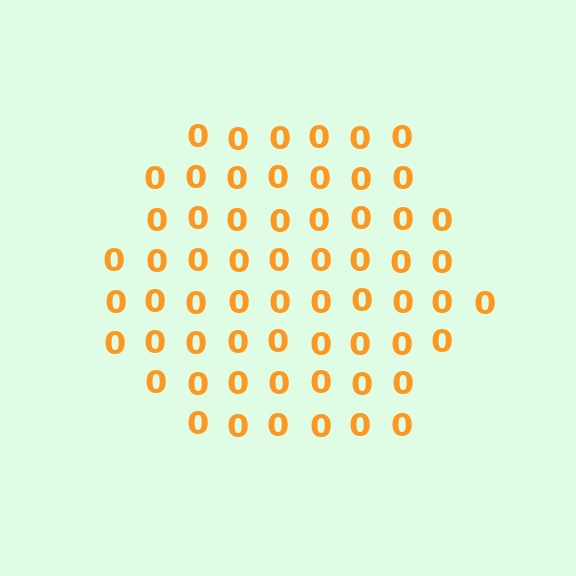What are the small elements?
The small elements are digit 0's.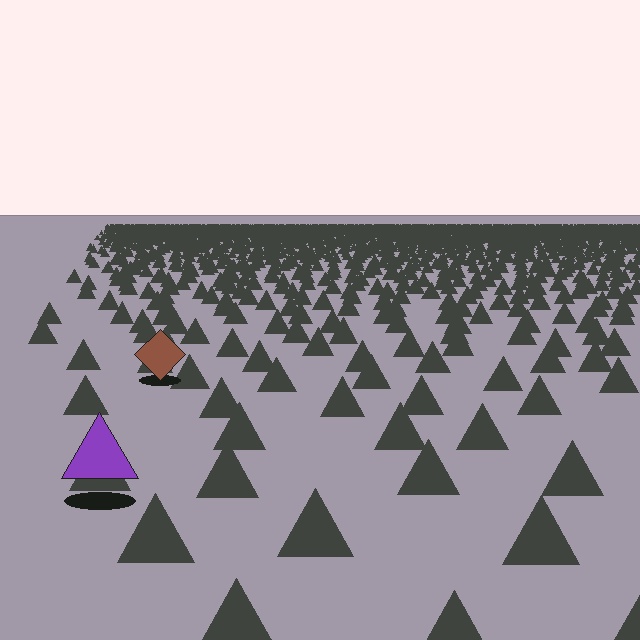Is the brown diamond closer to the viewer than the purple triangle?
No. The purple triangle is closer — you can tell from the texture gradient: the ground texture is coarser near it.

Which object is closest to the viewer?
The purple triangle is closest. The texture marks near it are larger and more spread out.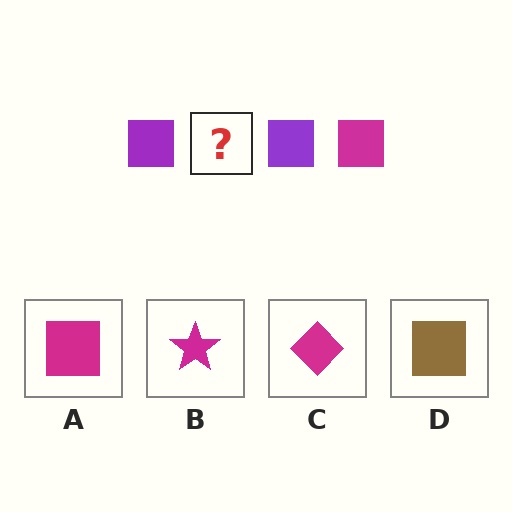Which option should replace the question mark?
Option A.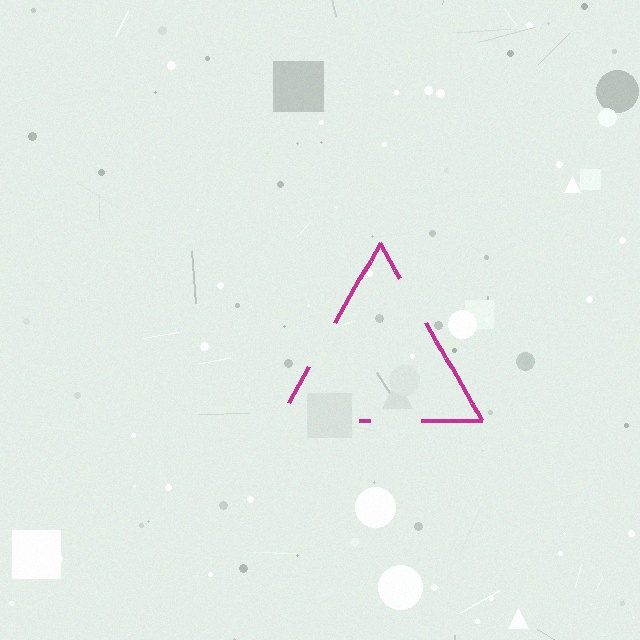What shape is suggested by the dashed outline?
The dashed outline suggests a triangle.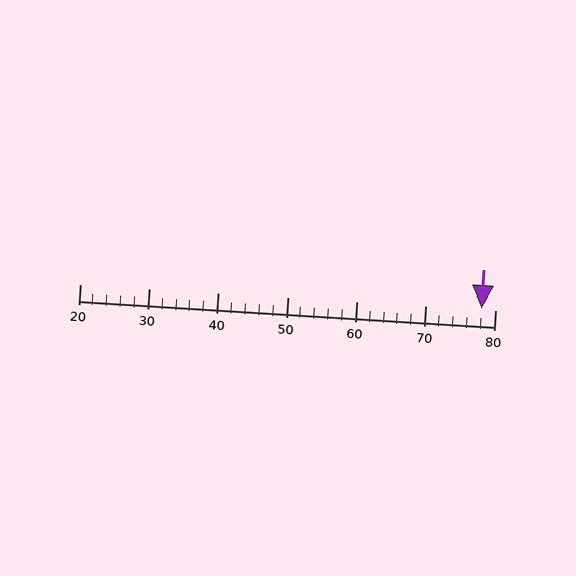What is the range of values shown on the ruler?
The ruler shows values from 20 to 80.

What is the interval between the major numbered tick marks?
The major tick marks are spaced 10 units apart.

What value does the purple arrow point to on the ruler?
The purple arrow points to approximately 78.